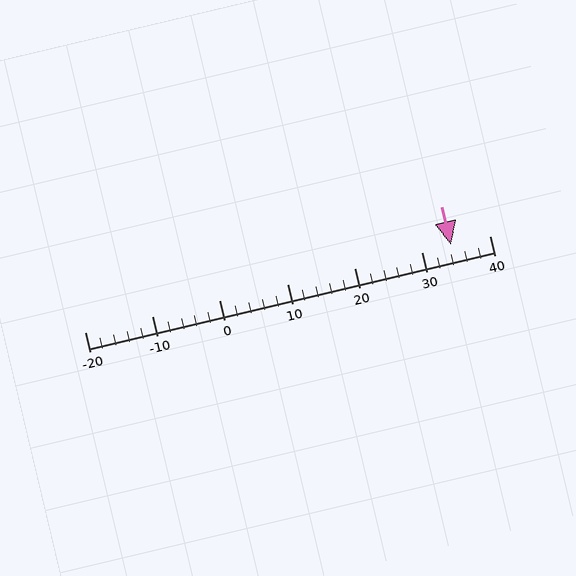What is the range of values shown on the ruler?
The ruler shows values from -20 to 40.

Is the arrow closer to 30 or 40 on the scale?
The arrow is closer to 30.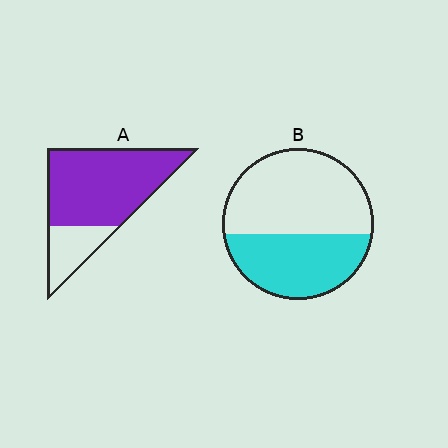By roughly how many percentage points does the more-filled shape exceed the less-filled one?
By roughly 35 percentage points (A over B).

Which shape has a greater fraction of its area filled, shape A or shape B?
Shape A.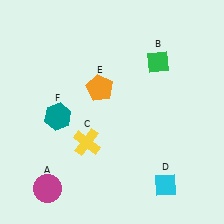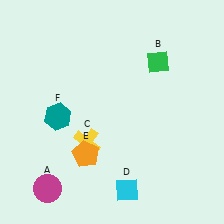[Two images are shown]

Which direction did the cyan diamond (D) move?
The cyan diamond (D) moved left.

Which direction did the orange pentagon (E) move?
The orange pentagon (E) moved down.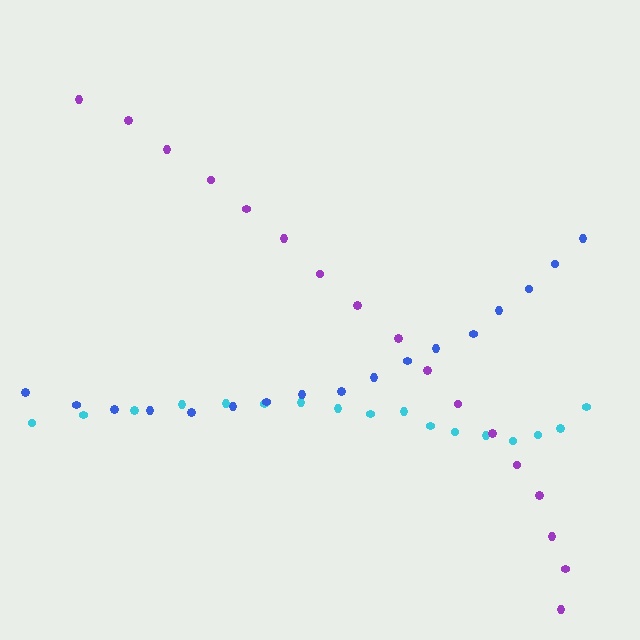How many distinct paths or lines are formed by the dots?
There are 3 distinct paths.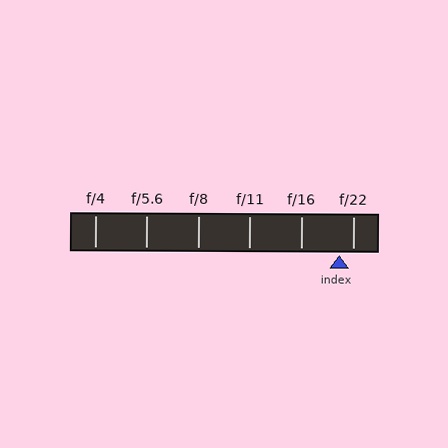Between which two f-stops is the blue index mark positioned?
The index mark is between f/16 and f/22.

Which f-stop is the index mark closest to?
The index mark is closest to f/22.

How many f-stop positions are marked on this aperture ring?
There are 6 f-stop positions marked.